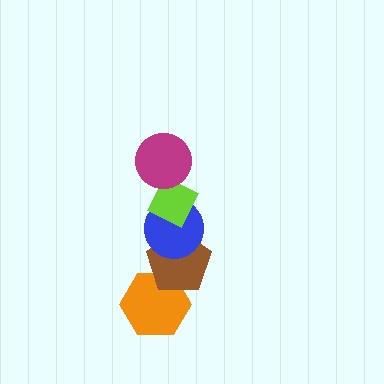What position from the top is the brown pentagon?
The brown pentagon is 4th from the top.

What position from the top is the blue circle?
The blue circle is 3rd from the top.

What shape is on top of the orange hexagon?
The brown pentagon is on top of the orange hexagon.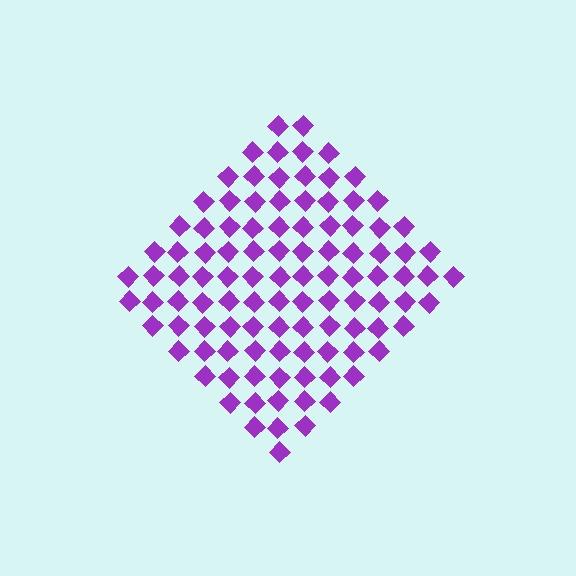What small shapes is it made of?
It is made of small diamonds.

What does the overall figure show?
The overall figure shows a diamond.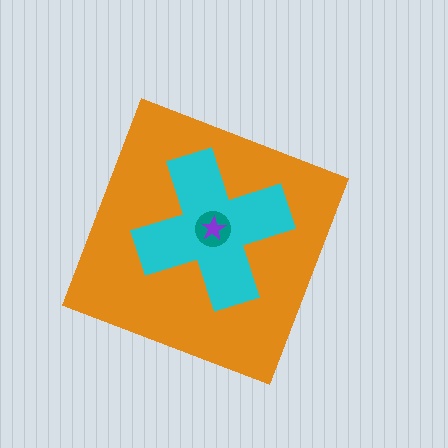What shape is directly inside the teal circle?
The purple star.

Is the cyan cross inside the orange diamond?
Yes.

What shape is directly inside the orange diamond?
The cyan cross.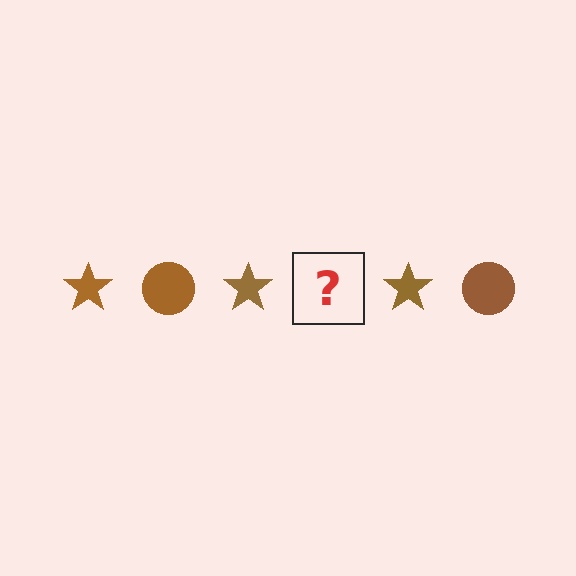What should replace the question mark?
The question mark should be replaced with a brown circle.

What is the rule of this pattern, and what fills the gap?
The rule is that the pattern cycles through star, circle shapes in brown. The gap should be filled with a brown circle.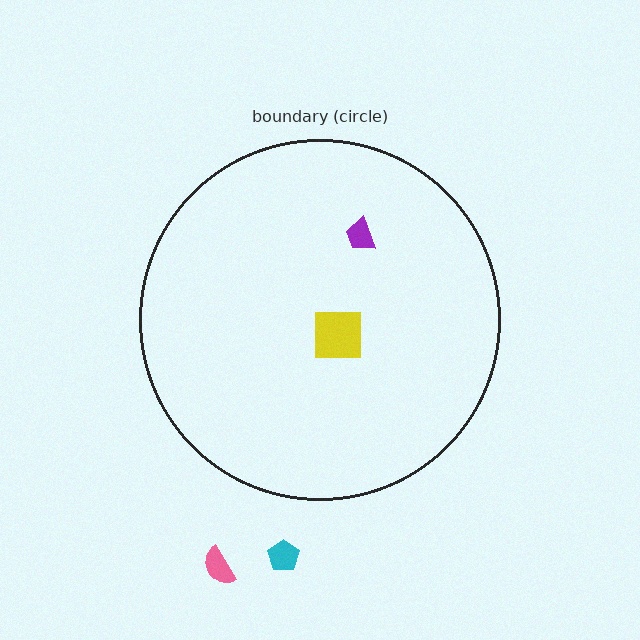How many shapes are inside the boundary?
2 inside, 2 outside.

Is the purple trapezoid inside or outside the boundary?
Inside.